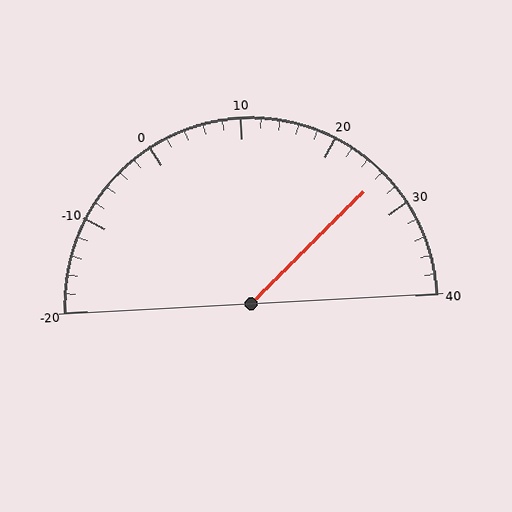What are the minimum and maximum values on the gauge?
The gauge ranges from -20 to 40.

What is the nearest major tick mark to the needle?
The nearest major tick mark is 30.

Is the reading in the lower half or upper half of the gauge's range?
The reading is in the upper half of the range (-20 to 40).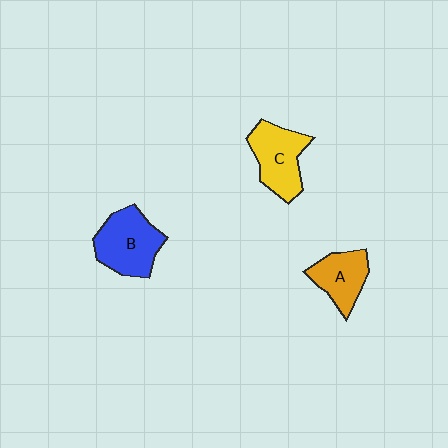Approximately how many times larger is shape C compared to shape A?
Approximately 1.3 times.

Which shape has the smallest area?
Shape A (orange).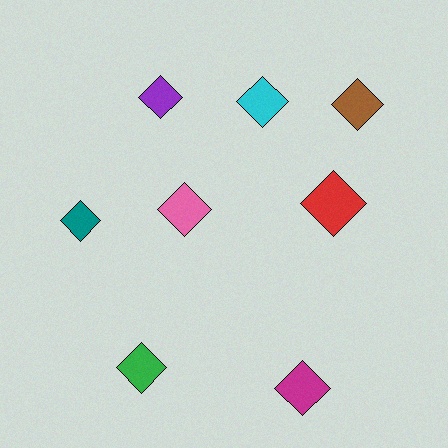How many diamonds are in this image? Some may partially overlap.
There are 8 diamonds.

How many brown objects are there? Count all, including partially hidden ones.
There is 1 brown object.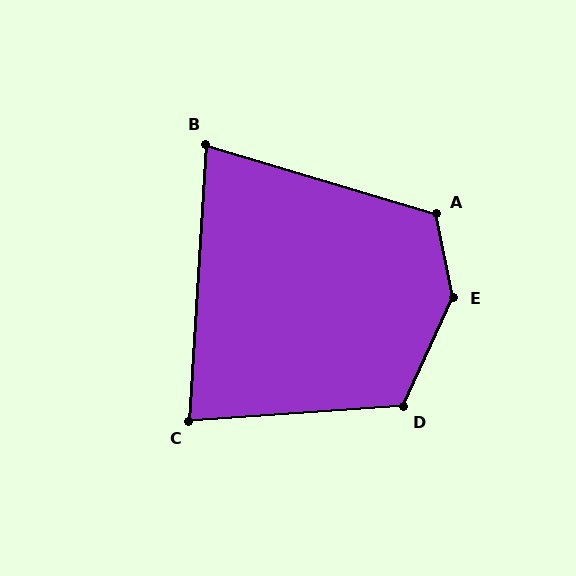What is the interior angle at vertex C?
Approximately 83 degrees (acute).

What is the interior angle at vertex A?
Approximately 118 degrees (obtuse).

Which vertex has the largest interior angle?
E, at approximately 144 degrees.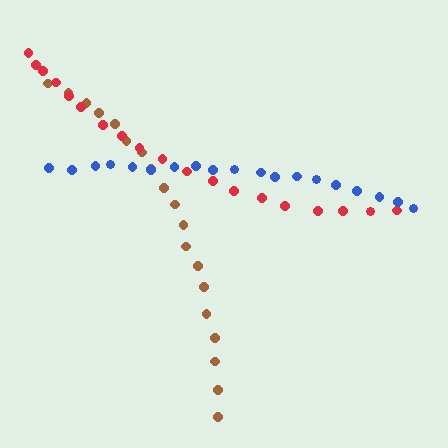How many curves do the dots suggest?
There are 3 distinct paths.